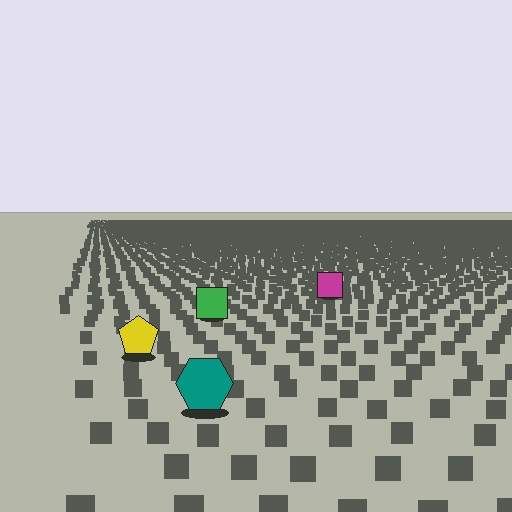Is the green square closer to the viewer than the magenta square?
Yes. The green square is closer — you can tell from the texture gradient: the ground texture is coarser near it.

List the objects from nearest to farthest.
From nearest to farthest: the teal hexagon, the yellow pentagon, the green square, the magenta square.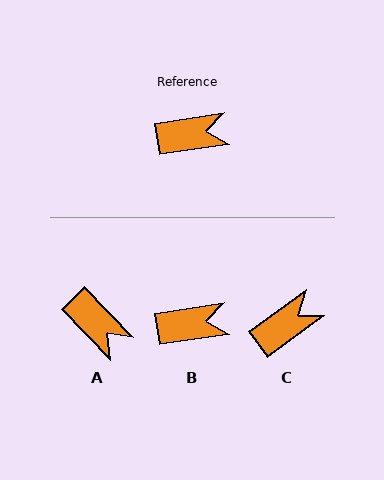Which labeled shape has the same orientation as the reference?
B.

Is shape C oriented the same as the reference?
No, it is off by about 27 degrees.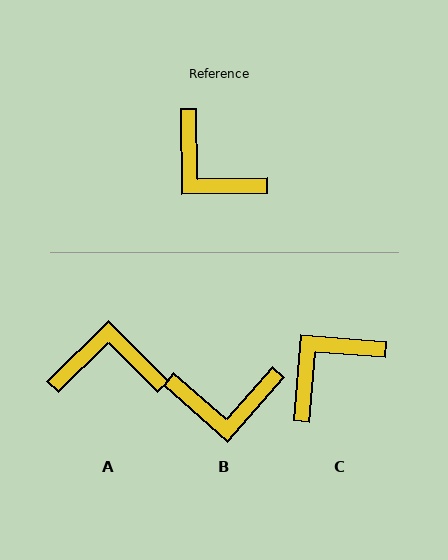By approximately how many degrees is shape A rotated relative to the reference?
Approximately 136 degrees clockwise.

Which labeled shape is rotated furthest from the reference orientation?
A, about 136 degrees away.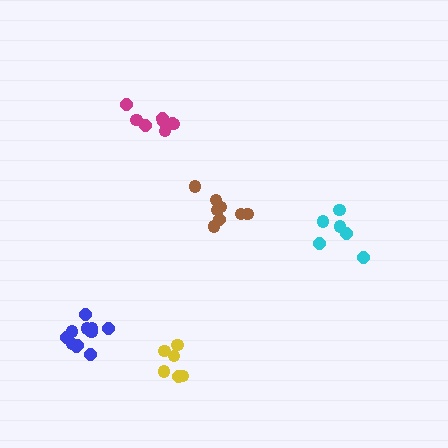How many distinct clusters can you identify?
There are 5 distinct clusters.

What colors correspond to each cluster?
The clusters are colored: blue, brown, yellow, magenta, cyan.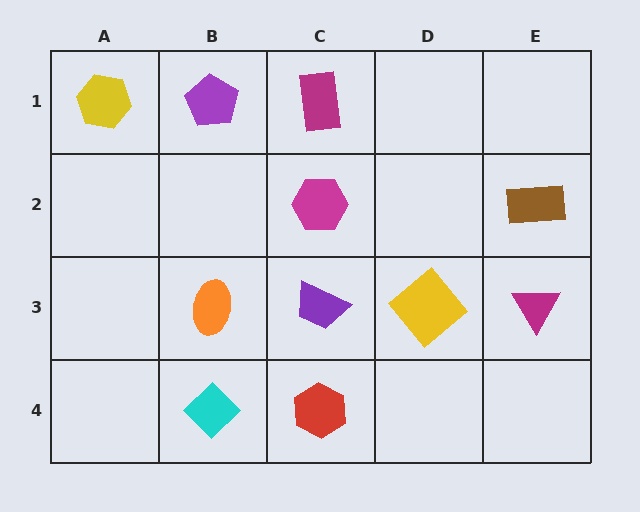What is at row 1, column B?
A purple pentagon.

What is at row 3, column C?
A purple trapezoid.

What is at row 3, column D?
A yellow diamond.